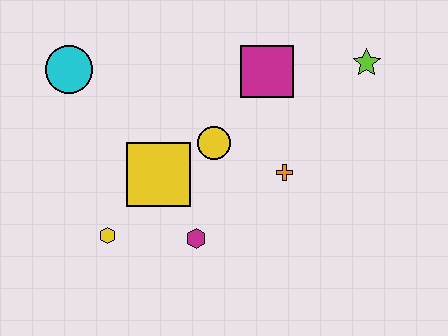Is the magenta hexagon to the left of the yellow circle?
Yes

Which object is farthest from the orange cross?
The cyan circle is farthest from the orange cross.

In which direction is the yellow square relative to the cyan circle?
The yellow square is below the cyan circle.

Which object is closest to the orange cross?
The yellow circle is closest to the orange cross.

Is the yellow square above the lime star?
No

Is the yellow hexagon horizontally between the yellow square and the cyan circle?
Yes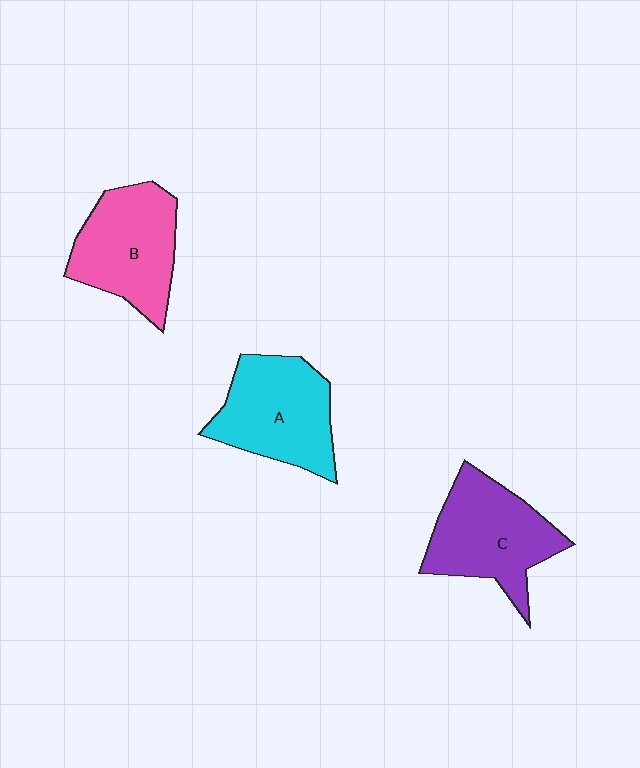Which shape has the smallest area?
Shape B (pink).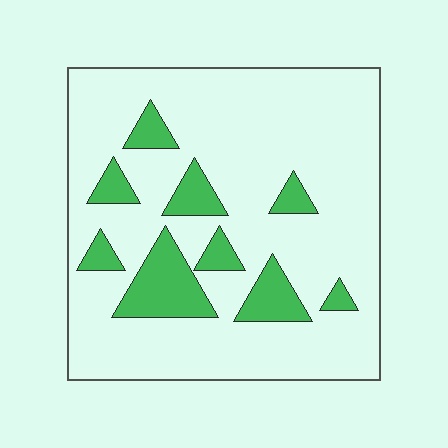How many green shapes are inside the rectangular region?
9.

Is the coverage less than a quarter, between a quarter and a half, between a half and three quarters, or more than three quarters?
Less than a quarter.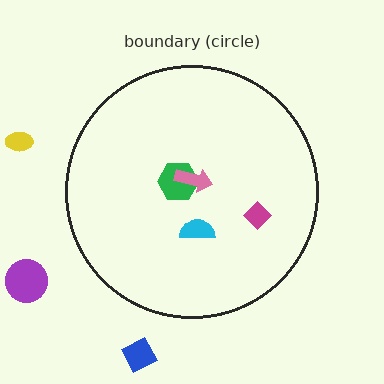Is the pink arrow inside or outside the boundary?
Inside.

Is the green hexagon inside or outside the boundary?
Inside.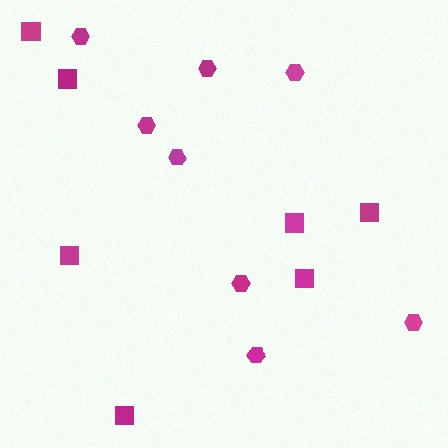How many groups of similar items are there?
There are 2 groups: one group of hexagons (8) and one group of squares (7).